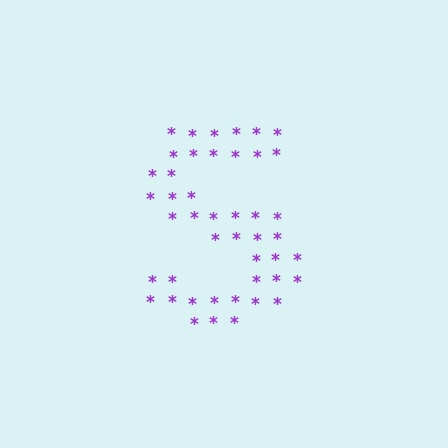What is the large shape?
The large shape is the letter S.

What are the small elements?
The small elements are asterisks.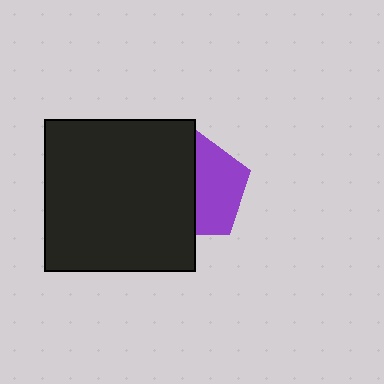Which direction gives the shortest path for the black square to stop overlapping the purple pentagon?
Moving left gives the shortest separation.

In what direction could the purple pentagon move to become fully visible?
The purple pentagon could move right. That would shift it out from behind the black square entirely.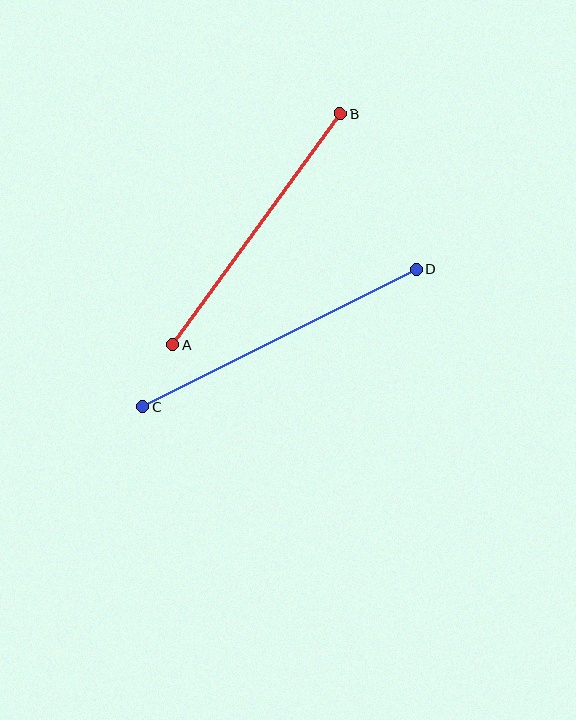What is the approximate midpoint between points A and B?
The midpoint is at approximately (256, 230) pixels.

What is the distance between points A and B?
The distance is approximately 286 pixels.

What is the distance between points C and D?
The distance is approximately 306 pixels.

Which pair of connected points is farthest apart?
Points C and D are farthest apart.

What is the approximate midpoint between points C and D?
The midpoint is at approximately (279, 338) pixels.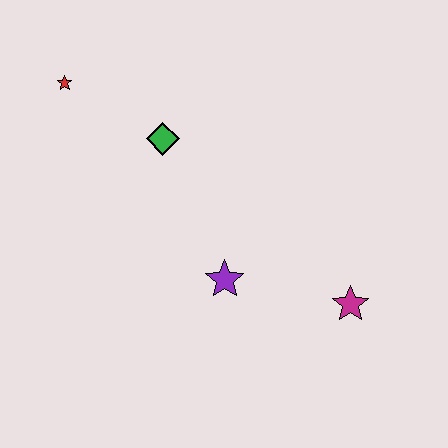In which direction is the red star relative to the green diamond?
The red star is to the left of the green diamond.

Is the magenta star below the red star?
Yes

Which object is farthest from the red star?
The magenta star is farthest from the red star.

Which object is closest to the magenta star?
The purple star is closest to the magenta star.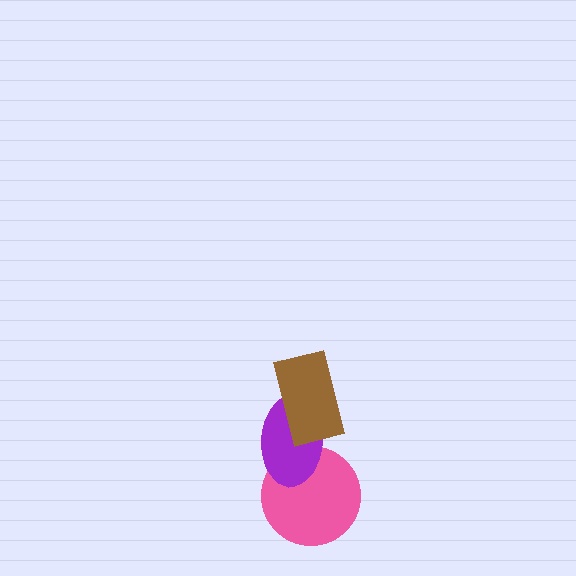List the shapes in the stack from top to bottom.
From top to bottom: the brown rectangle, the purple ellipse, the pink circle.